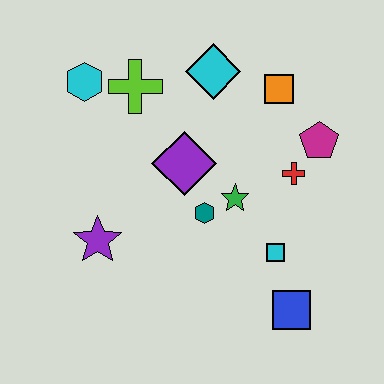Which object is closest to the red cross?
The magenta pentagon is closest to the red cross.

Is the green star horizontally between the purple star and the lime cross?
No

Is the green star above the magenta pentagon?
No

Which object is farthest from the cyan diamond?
The blue square is farthest from the cyan diamond.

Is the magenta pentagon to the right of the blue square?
Yes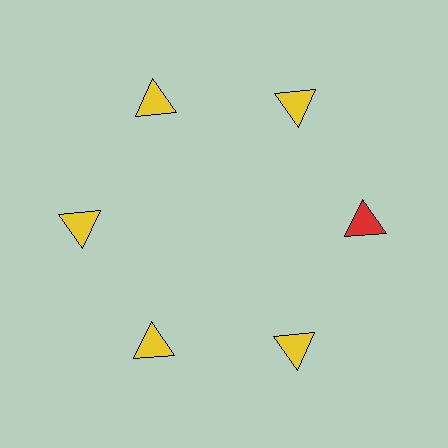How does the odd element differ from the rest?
It has a different color: red instead of yellow.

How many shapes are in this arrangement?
There are 6 shapes arranged in a ring pattern.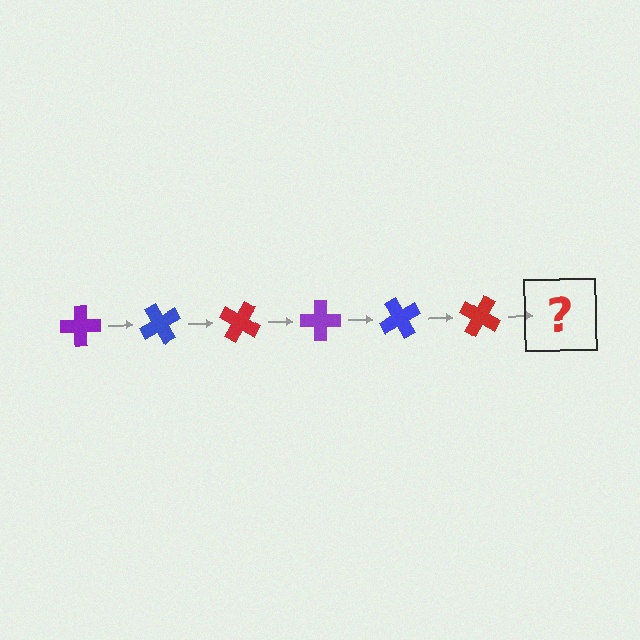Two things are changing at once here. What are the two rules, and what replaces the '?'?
The two rules are that it rotates 60 degrees each step and the color cycles through purple, blue, and red. The '?' should be a purple cross, rotated 360 degrees from the start.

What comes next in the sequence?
The next element should be a purple cross, rotated 360 degrees from the start.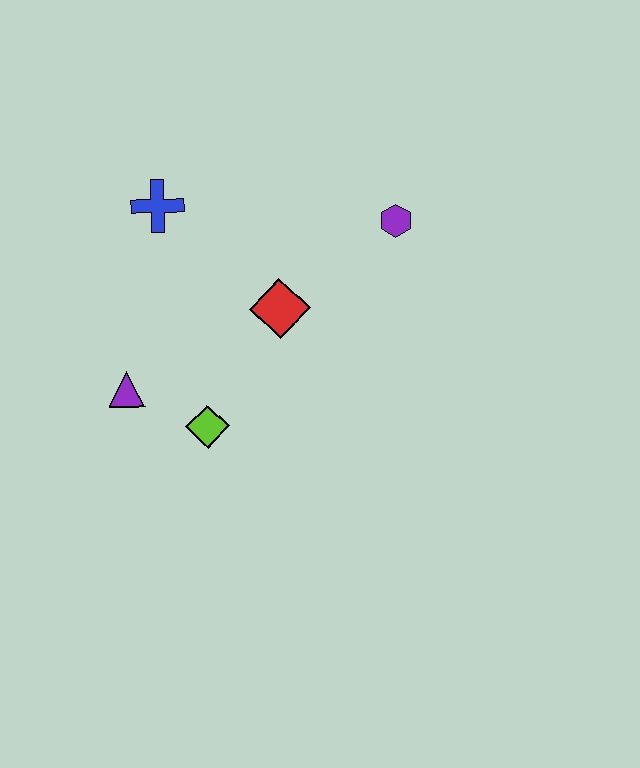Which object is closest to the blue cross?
The red diamond is closest to the blue cross.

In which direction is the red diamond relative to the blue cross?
The red diamond is to the right of the blue cross.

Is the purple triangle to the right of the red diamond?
No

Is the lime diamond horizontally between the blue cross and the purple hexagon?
Yes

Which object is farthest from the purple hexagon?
The purple triangle is farthest from the purple hexagon.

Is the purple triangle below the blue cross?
Yes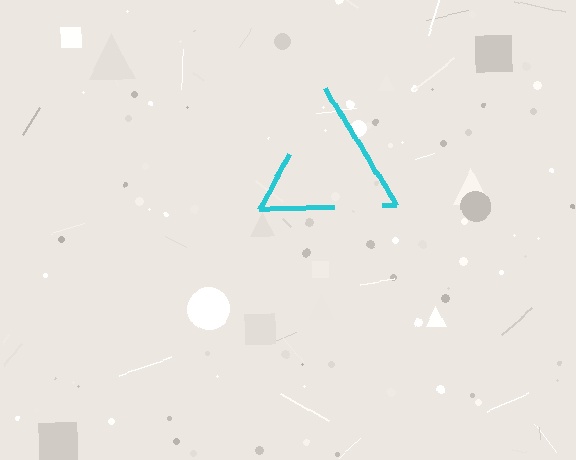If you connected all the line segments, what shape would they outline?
They would outline a triangle.